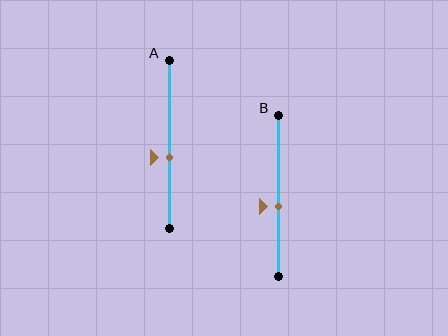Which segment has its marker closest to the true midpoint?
Segment B has its marker closest to the true midpoint.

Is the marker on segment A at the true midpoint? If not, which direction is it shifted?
No, the marker on segment A is shifted downward by about 8% of the segment length.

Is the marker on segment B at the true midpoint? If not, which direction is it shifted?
No, the marker on segment B is shifted downward by about 7% of the segment length.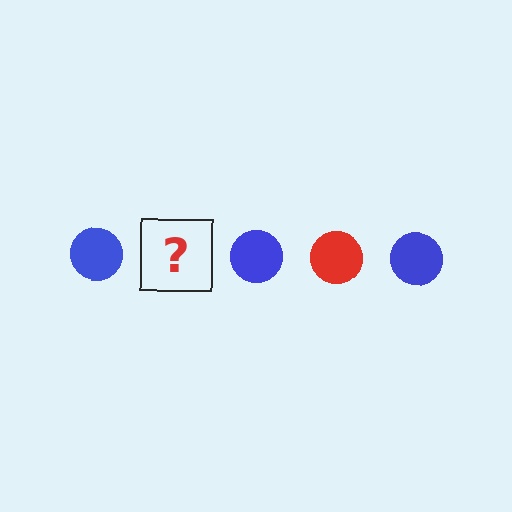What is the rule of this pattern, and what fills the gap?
The rule is that the pattern cycles through blue, red circles. The gap should be filled with a red circle.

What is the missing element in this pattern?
The missing element is a red circle.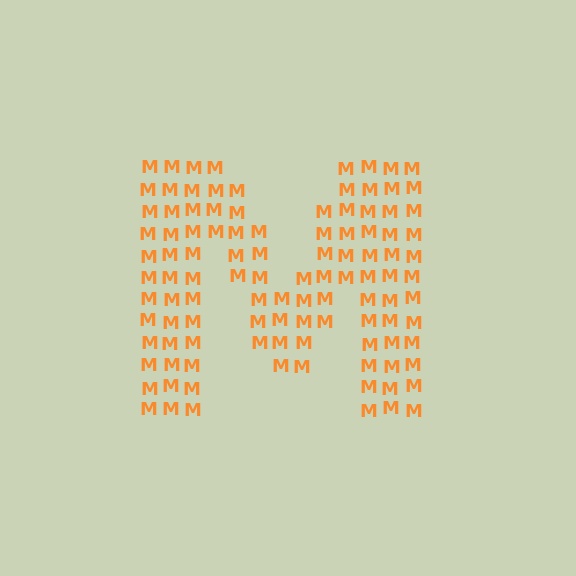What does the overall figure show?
The overall figure shows the letter M.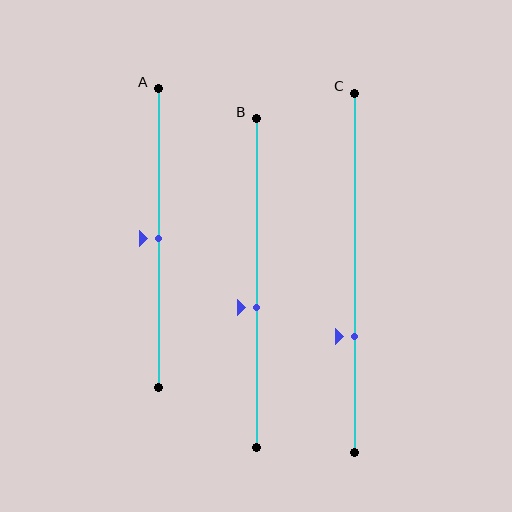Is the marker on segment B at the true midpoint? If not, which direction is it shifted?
No, the marker on segment B is shifted downward by about 7% of the segment length.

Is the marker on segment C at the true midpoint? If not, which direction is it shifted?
No, the marker on segment C is shifted downward by about 18% of the segment length.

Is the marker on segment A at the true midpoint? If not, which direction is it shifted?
Yes, the marker on segment A is at the true midpoint.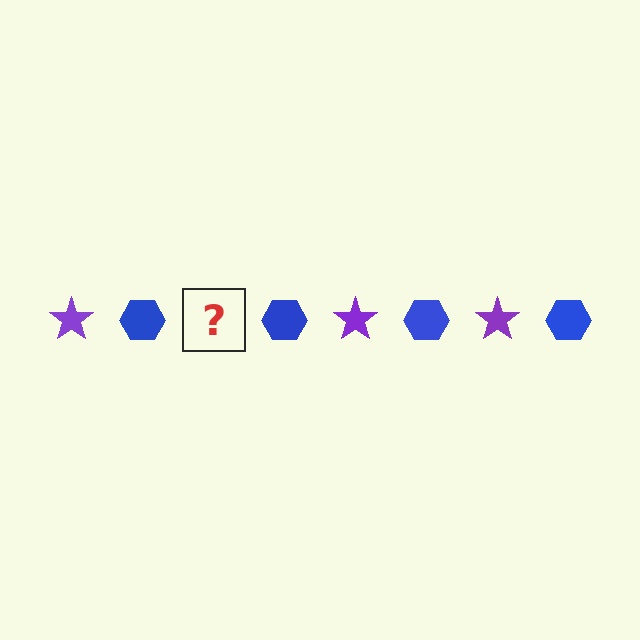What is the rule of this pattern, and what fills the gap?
The rule is that the pattern alternates between purple star and blue hexagon. The gap should be filled with a purple star.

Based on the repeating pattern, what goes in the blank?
The blank should be a purple star.